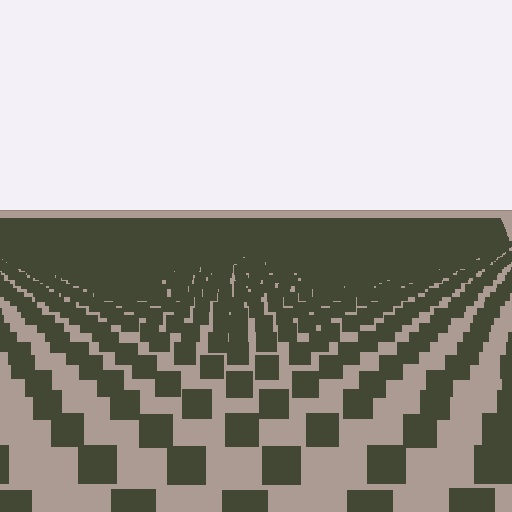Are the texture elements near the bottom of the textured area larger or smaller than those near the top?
Larger. Near the bottom, elements are closer to the viewer and appear at a bigger on-screen size.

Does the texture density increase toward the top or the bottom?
Density increases toward the top.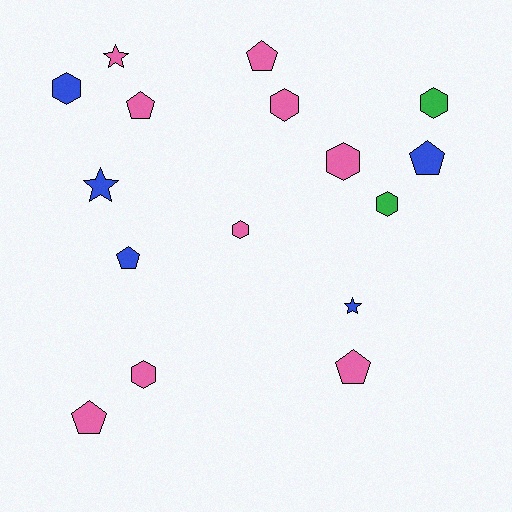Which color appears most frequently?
Pink, with 9 objects.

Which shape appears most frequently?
Hexagon, with 7 objects.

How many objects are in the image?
There are 16 objects.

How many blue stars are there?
There are 2 blue stars.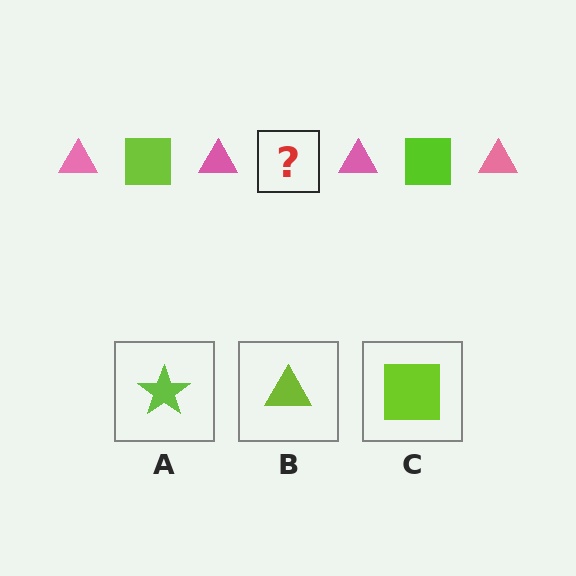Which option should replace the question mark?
Option C.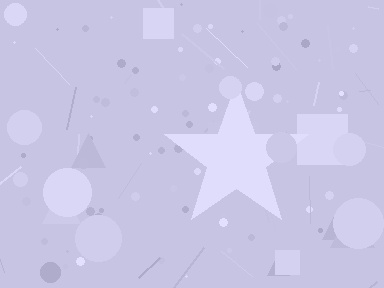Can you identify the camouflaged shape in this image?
The camouflaged shape is a star.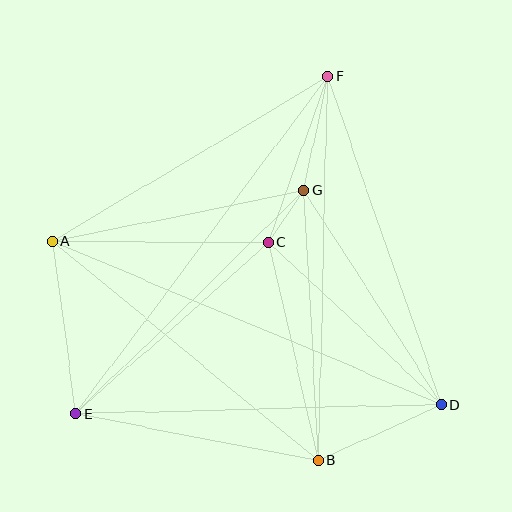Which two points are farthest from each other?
Points A and D are farthest from each other.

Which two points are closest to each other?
Points C and G are closest to each other.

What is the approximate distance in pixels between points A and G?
The distance between A and G is approximately 257 pixels.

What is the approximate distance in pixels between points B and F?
The distance between B and F is approximately 384 pixels.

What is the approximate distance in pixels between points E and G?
The distance between E and G is approximately 320 pixels.